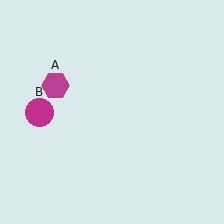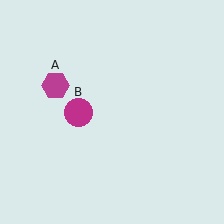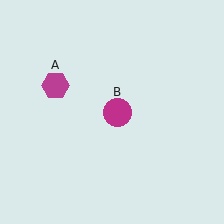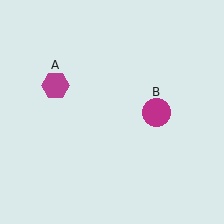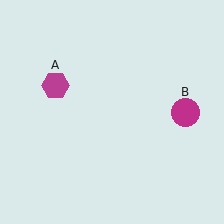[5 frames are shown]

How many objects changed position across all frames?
1 object changed position: magenta circle (object B).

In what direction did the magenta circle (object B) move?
The magenta circle (object B) moved right.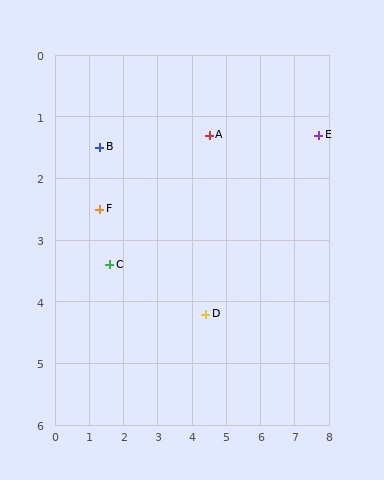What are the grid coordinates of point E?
Point E is at approximately (7.7, 1.3).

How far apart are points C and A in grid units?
Points C and A are about 3.6 grid units apart.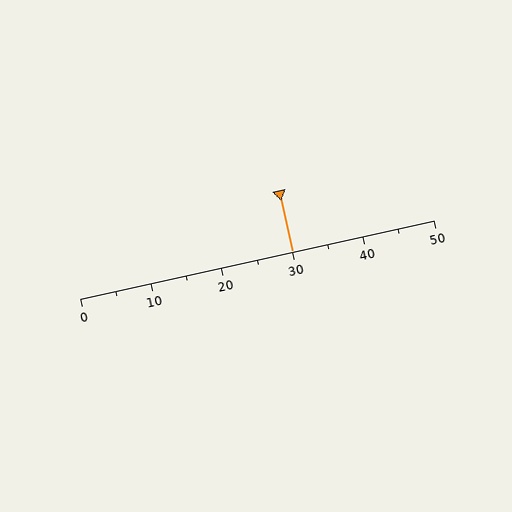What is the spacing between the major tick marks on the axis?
The major ticks are spaced 10 apart.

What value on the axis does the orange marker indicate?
The marker indicates approximately 30.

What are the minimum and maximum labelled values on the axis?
The axis runs from 0 to 50.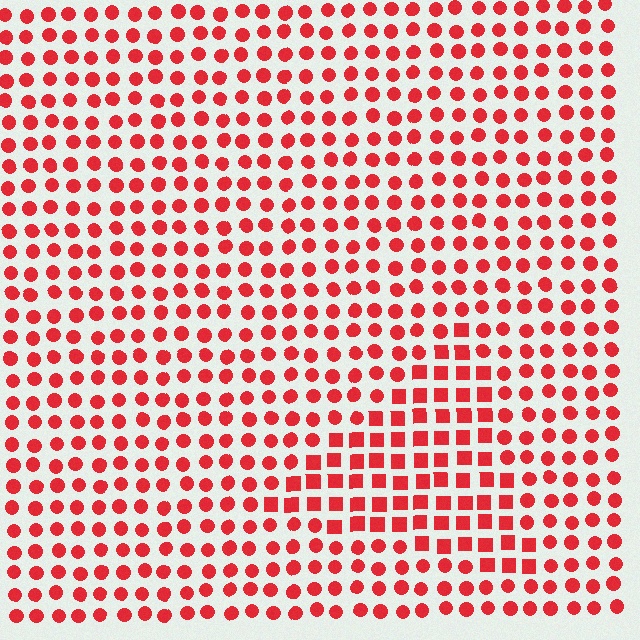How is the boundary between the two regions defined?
The boundary is defined by a change in element shape: squares inside vs. circles outside. All elements share the same color and spacing.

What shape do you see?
I see a triangle.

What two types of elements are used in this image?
The image uses squares inside the triangle region and circles outside it.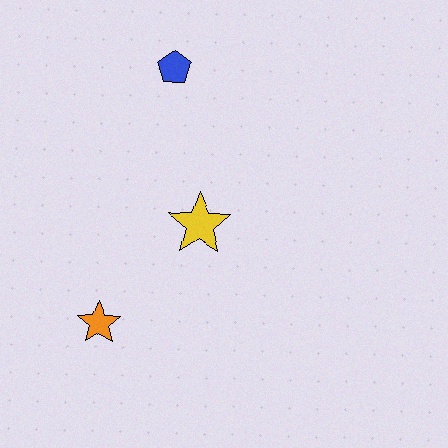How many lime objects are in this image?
There are no lime objects.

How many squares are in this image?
There are no squares.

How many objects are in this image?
There are 3 objects.